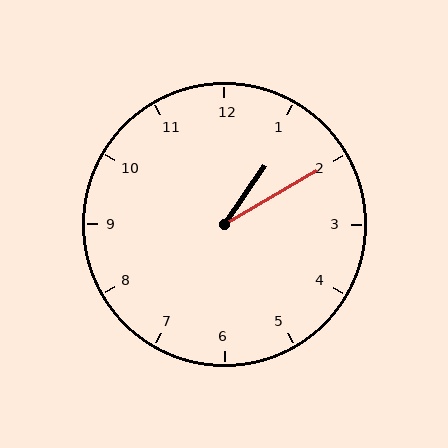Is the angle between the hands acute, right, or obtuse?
It is acute.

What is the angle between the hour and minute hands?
Approximately 25 degrees.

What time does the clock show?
1:10.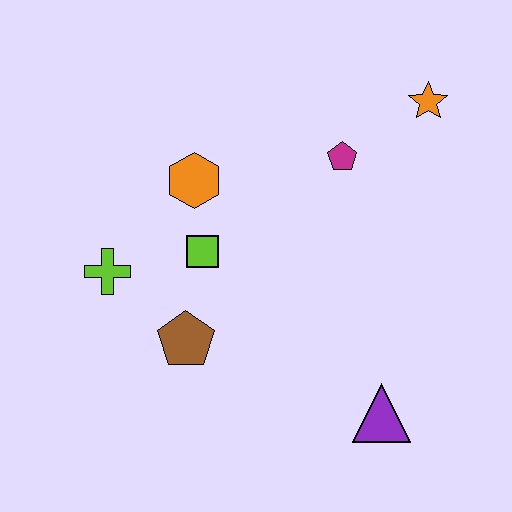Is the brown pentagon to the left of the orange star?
Yes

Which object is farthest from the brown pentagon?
The orange star is farthest from the brown pentagon.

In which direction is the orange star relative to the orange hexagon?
The orange star is to the right of the orange hexagon.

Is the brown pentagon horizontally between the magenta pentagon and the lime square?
No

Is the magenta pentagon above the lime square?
Yes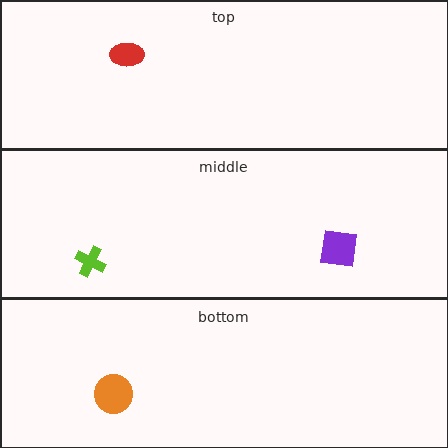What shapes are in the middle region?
The lime cross, the purple square.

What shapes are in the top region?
The red ellipse.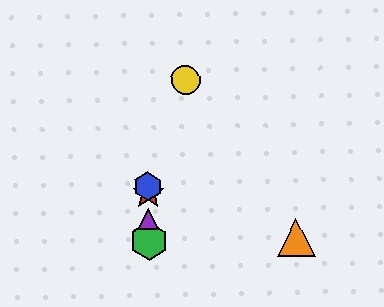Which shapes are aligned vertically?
The red star, the blue hexagon, the green hexagon, the purple triangle are aligned vertically.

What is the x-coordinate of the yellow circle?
The yellow circle is at x≈185.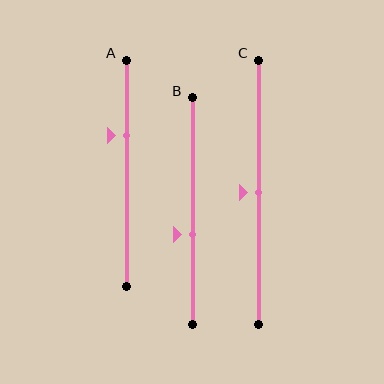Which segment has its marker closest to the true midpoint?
Segment C has its marker closest to the true midpoint.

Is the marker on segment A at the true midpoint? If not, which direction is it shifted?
No, the marker on segment A is shifted upward by about 16% of the segment length.